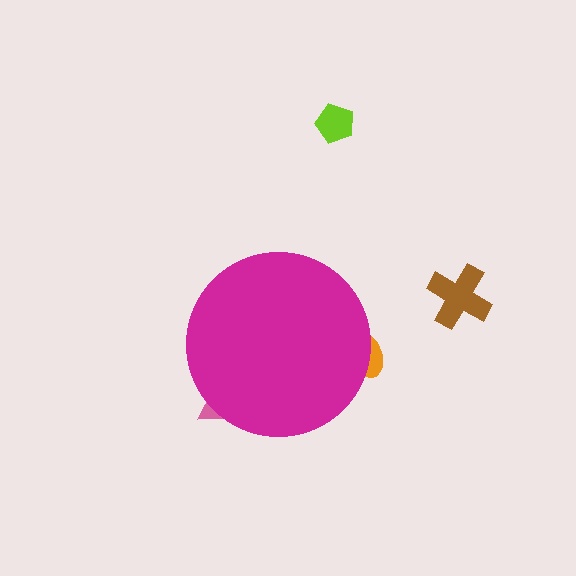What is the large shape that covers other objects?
A magenta circle.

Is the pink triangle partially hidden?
Yes, the pink triangle is partially hidden behind the magenta circle.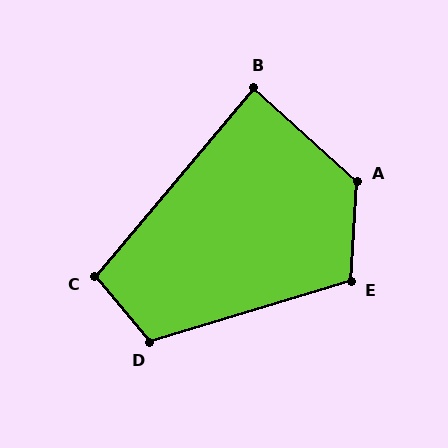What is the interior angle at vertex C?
Approximately 100 degrees (obtuse).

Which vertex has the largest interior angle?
A, at approximately 129 degrees.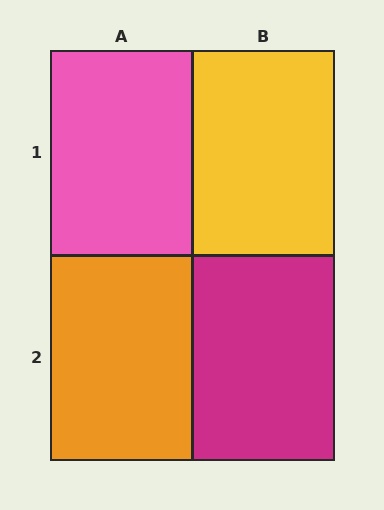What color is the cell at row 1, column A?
Pink.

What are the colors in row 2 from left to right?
Orange, magenta.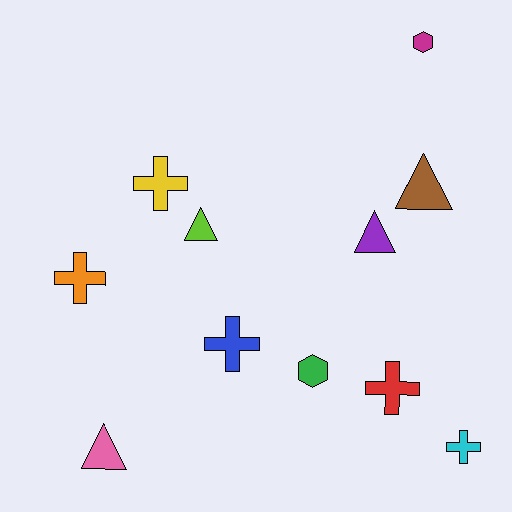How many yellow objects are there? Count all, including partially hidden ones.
There is 1 yellow object.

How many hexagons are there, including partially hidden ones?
There are 2 hexagons.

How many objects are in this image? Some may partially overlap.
There are 11 objects.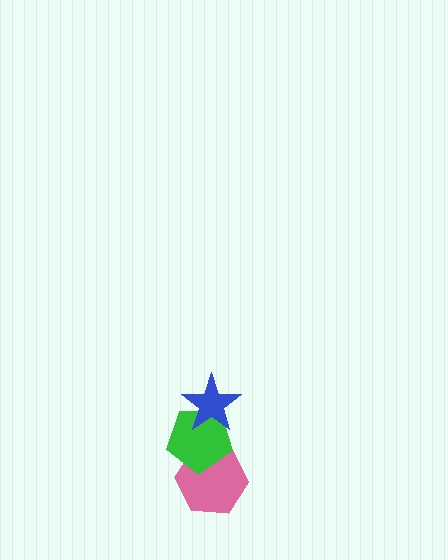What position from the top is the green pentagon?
The green pentagon is 2nd from the top.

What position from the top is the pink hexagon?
The pink hexagon is 3rd from the top.